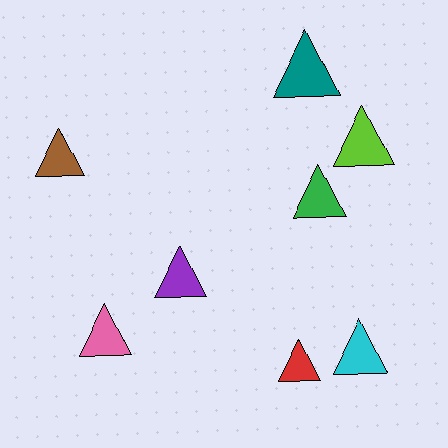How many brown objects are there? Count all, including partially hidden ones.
There is 1 brown object.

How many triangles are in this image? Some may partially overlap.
There are 8 triangles.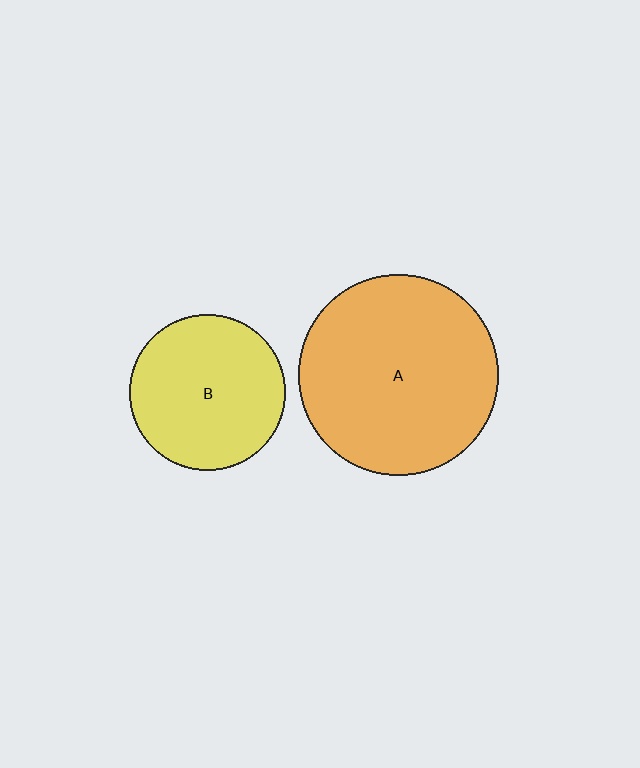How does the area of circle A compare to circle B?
Approximately 1.6 times.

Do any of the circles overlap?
No, none of the circles overlap.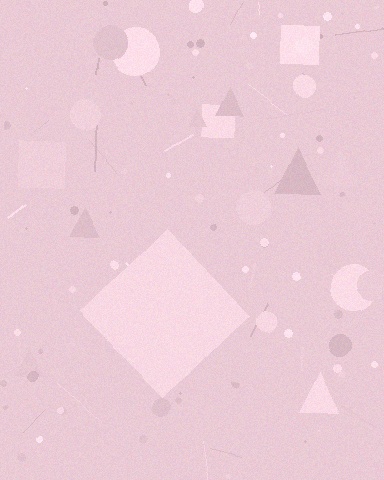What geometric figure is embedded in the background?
A diamond is embedded in the background.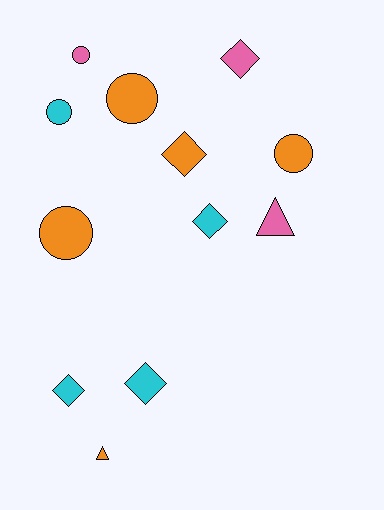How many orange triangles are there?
There is 1 orange triangle.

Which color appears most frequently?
Orange, with 5 objects.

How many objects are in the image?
There are 12 objects.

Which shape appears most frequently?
Circle, with 5 objects.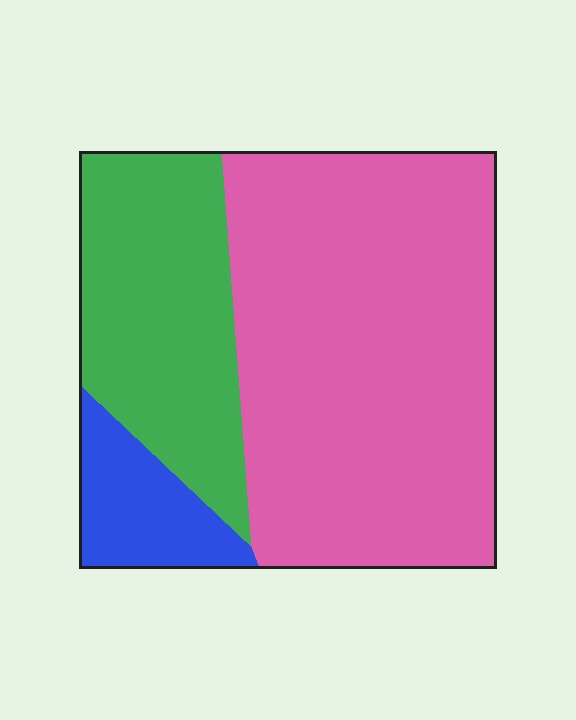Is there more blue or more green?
Green.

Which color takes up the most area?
Pink, at roughly 60%.